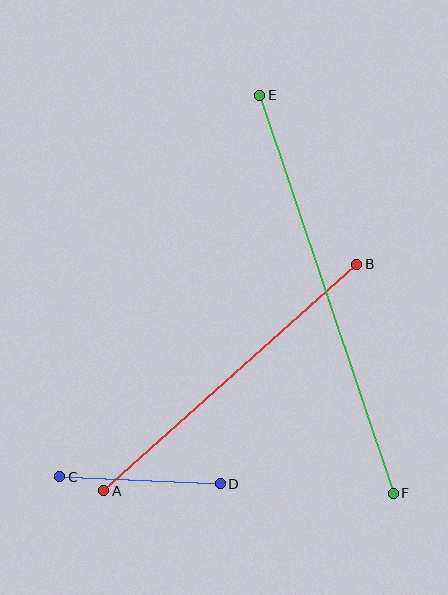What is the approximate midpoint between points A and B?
The midpoint is at approximately (230, 378) pixels.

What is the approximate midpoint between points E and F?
The midpoint is at approximately (326, 294) pixels.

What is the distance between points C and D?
The distance is approximately 161 pixels.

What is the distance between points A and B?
The distance is approximately 340 pixels.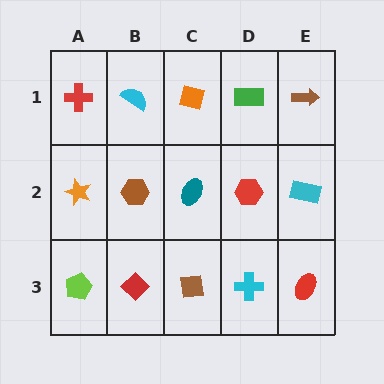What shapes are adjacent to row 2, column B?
A cyan semicircle (row 1, column B), a red diamond (row 3, column B), an orange star (row 2, column A), a teal ellipse (row 2, column C).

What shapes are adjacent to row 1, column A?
An orange star (row 2, column A), a cyan semicircle (row 1, column B).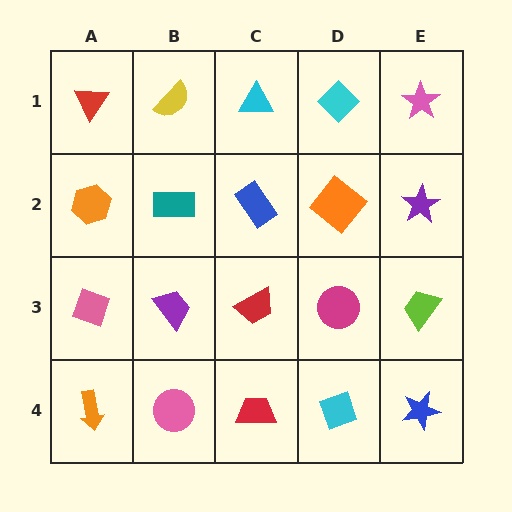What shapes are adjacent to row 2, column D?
A cyan diamond (row 1, column D), a magenta circle (row 3, column D), a blue rectangle (row 2, column C), a purple star (row 2, column E).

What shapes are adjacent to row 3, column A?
An orange hexagon (row 2, column A), an orange arrow (row 4, column A), a purple trapezoid (row 3, column B).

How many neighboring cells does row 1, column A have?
2.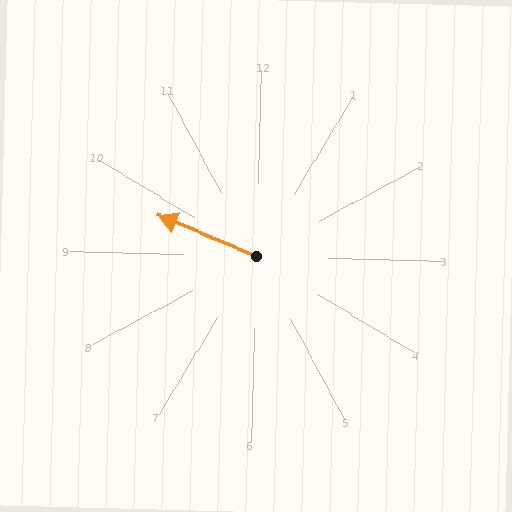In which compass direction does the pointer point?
West.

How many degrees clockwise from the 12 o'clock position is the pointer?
Approximately 291 degrees.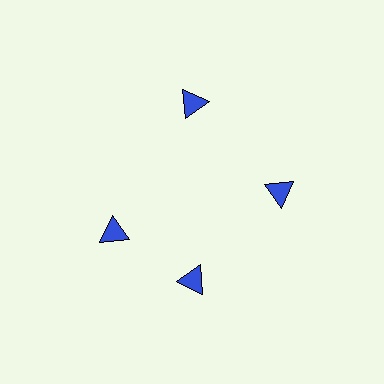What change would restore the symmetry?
The symmetry would be restored by rotating it back into even spacing with its neighbors so that all 4 triangles sit at equal angles and equal distance from the center.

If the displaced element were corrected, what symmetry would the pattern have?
It would have 4-fold rotational symmetry — the pattern would map onto itself every 90 degrees.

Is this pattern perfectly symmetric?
No. The 4 blue triangles are arranged in a ring, but one element near the 9 o'clock position is rotated out of alignment along the ring, breaking the 4-fold rotational symmetry.